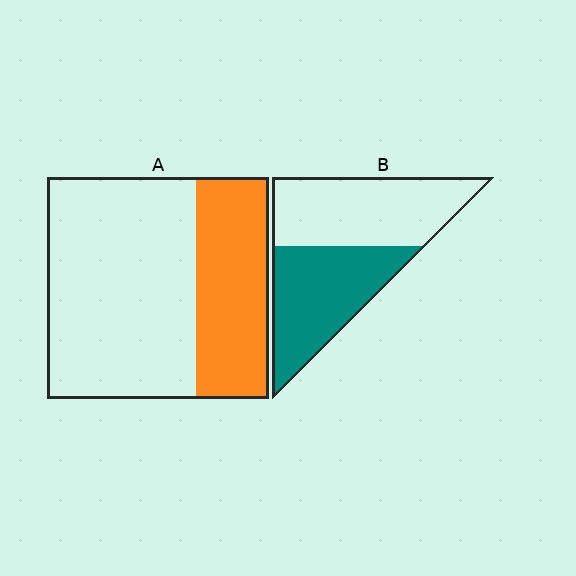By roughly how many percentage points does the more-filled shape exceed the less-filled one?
By roughly 15 percentage points (B over A).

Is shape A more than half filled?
No.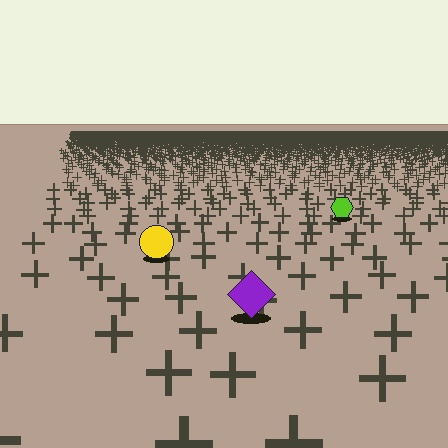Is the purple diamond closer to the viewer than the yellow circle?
Yes. The purple diamond is closer — you can tell from the texture gradient: the ground texture is coarser near it.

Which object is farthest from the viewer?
The lime hexagon is farthest from the viewer. It appears smaller and the ground texture around it is denser.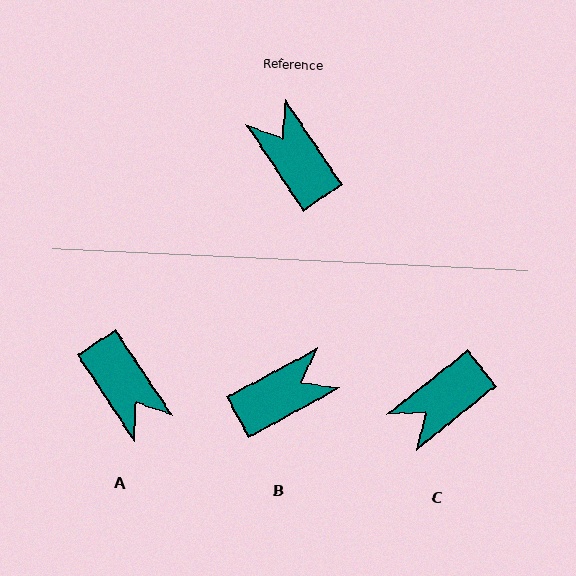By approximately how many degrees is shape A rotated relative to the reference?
Approximately 180 degrees clockwise.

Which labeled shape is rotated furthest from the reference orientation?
A, about 180 degrees away.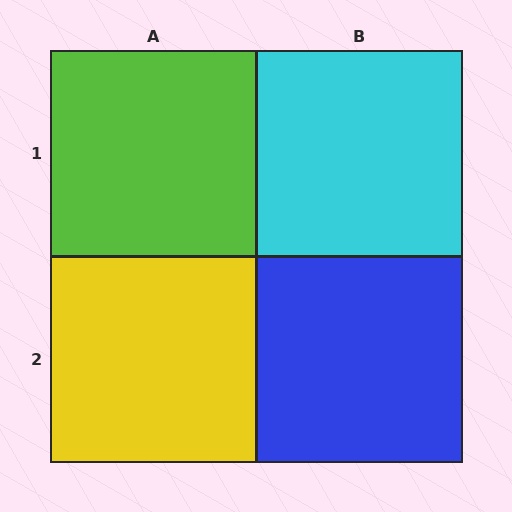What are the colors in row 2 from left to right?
Yellow, blue.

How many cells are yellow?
1 cell is yellow.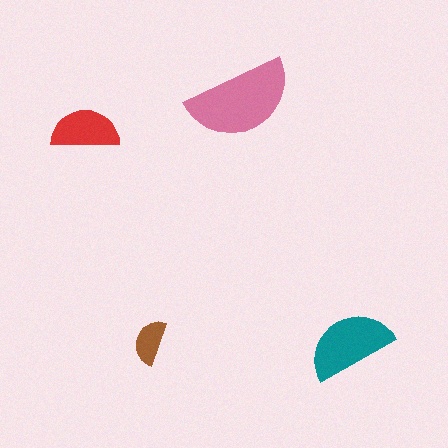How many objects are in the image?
There are 4 objects in the image.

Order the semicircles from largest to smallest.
the pink one, the teal one, the red one, the brown one.